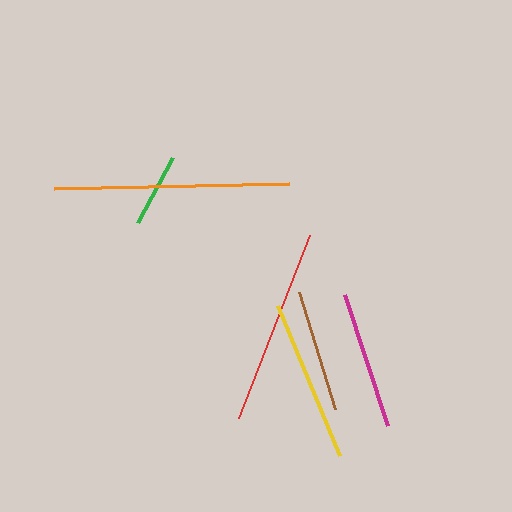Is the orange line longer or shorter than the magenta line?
The orange line is longer than the magenta line.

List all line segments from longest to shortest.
From longest to shortest: orange, red, yellow, magenta, brown, green.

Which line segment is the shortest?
The green line is the shortest at approximately 74 pixels.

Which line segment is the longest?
The orange line is the longest at approximately 235 pixels.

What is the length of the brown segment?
The brown segment is approximately 123 pixels long.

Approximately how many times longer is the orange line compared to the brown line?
The orange line is approximately 1.9 times the length of the brown line.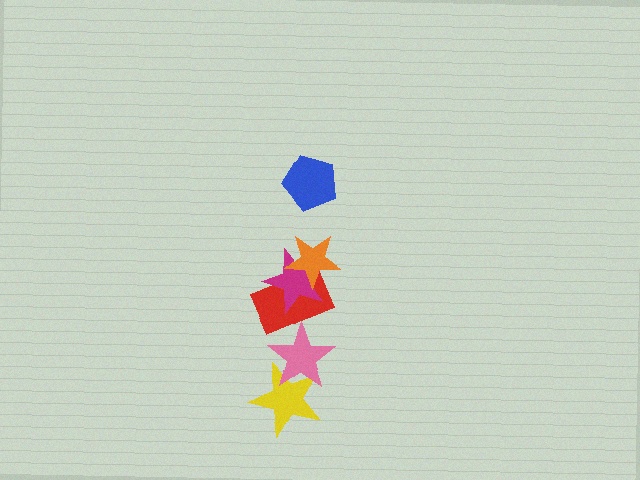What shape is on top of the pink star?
The red rectangle is on top of the pink star.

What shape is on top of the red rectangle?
The magenta star is on top of the red rectangle.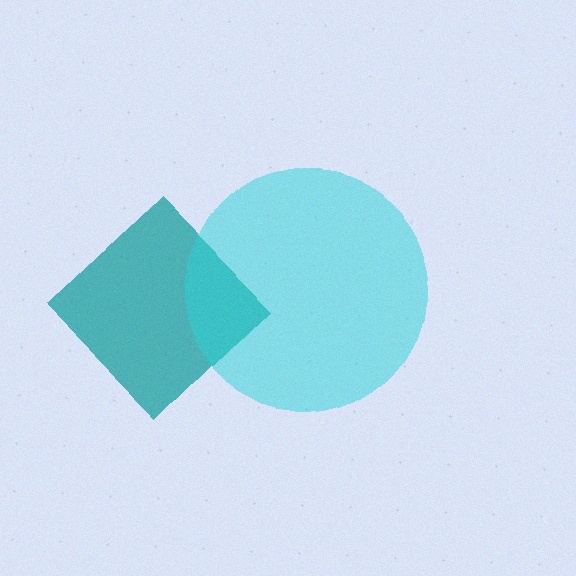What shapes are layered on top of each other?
The layered shapes are: a teal diamond, a cyan circle.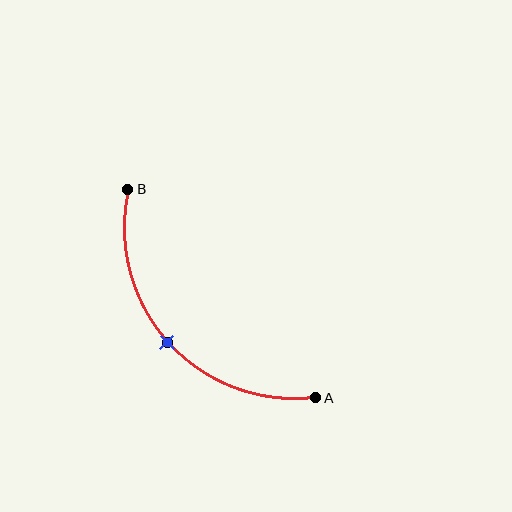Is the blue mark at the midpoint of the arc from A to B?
Yes. The blue mark lies on the arc at equal arc-length from both A and B — it is the arc midpoint.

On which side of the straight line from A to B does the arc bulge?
The arc bulges below and to the left of the straight line connecting A and B.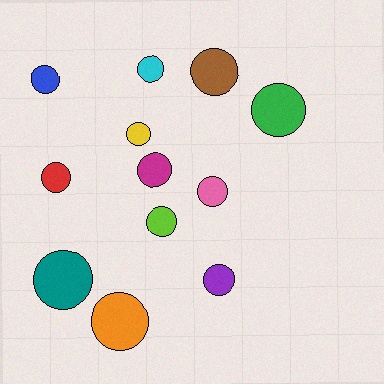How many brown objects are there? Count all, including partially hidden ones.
There is 1 brown object.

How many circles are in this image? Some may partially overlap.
There are 12 circles.